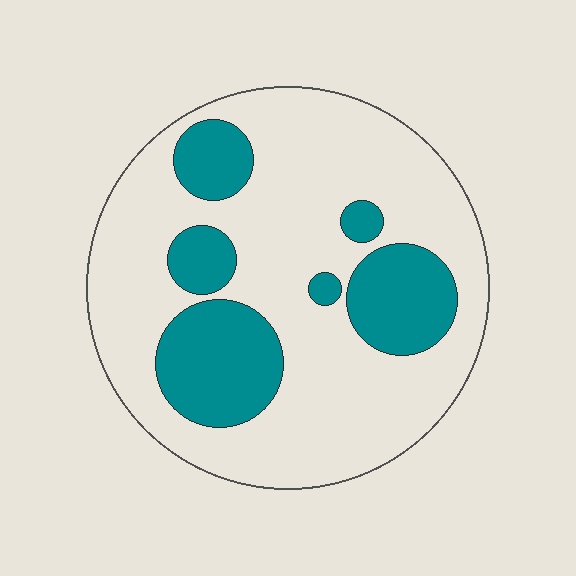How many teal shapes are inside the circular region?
6.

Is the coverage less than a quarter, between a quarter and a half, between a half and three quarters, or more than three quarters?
Between a quarter and a half.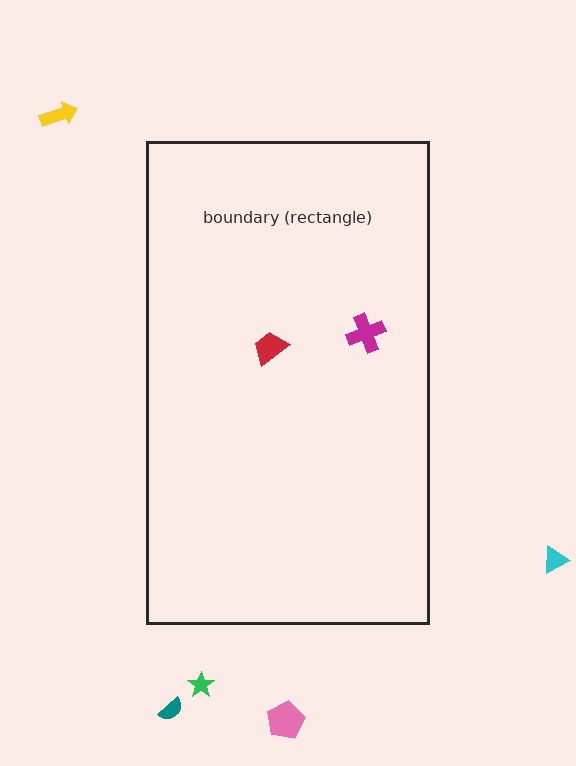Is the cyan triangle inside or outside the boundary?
Outside.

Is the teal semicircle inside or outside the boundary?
Outside.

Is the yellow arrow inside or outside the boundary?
Outside.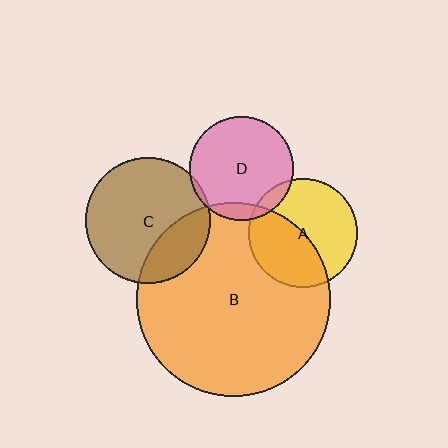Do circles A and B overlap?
Yes.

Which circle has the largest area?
Circle B (orange).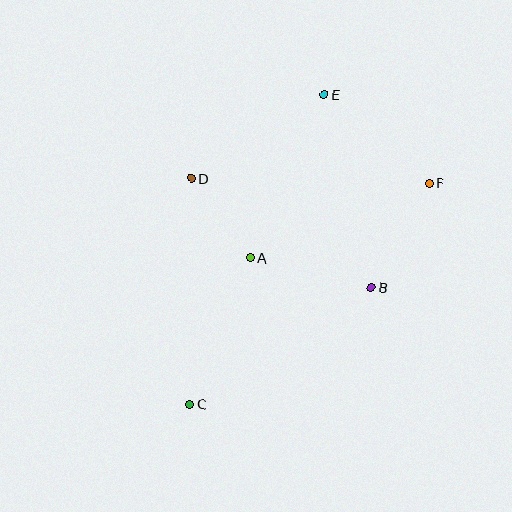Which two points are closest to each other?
Points A and D are closest to each other.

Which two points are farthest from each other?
Points C and E are farthest from each other.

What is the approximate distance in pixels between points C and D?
The distance between C and D is approximately 225 pixels.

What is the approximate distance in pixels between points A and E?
The distance between A and E is approximately 179 pixels.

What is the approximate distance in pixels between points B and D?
The distance between B and D is approximately 211 pixels.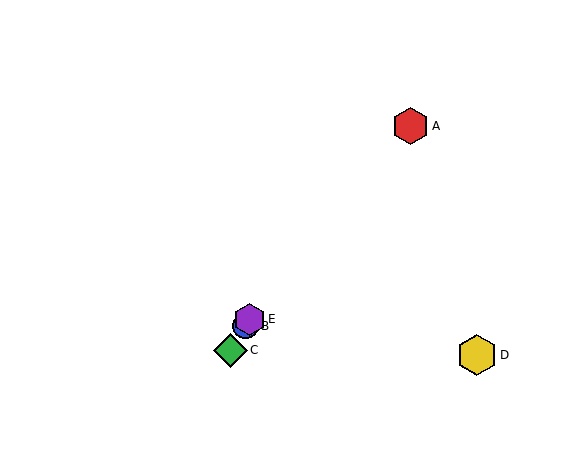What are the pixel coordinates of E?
Object E is at (249, 319).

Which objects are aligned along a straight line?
Objects B, C, E are aligned along a straight line.